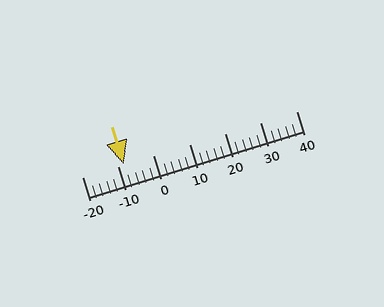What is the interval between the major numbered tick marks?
The major tick marks are spaced 10 units apart.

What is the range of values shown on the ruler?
The ruler shows values from -20 to 40.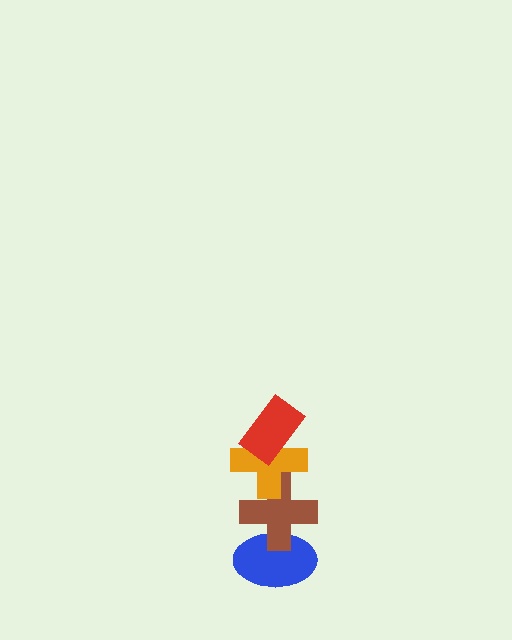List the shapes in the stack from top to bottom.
From top to bottom: the red rectangle, the orange cross, the brown cross, the blue ellipse.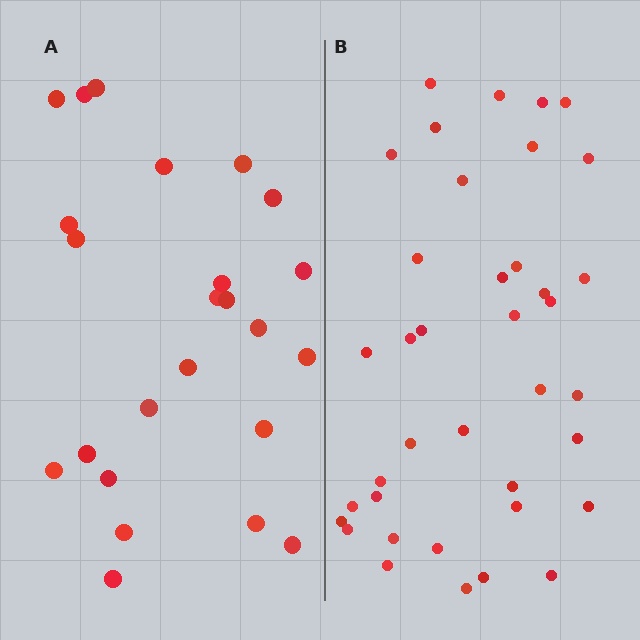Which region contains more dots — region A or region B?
Region B (the right region) has more dots.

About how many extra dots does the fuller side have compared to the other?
Region B has approximately 15 more dots than region A.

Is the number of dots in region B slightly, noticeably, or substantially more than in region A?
Region B has substantially more. The ratio is roughly 1.6 to 1.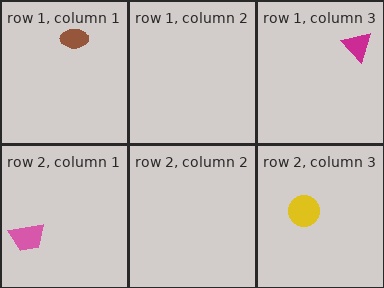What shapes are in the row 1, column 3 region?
The magenta triangle.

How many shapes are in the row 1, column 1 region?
1.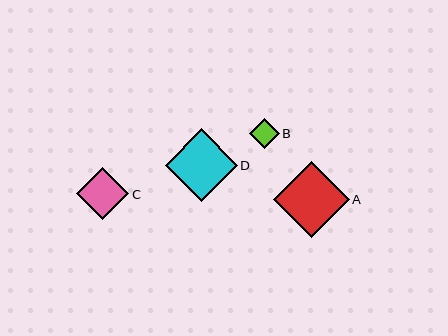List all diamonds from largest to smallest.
From largest to smallest: A, D, C, B.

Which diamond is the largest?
Diamond A is the largest with a size of approximately 76 pixels.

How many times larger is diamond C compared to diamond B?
Diamond C is approximately 1.8 times the size of diamond B.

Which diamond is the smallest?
Diamond B is the smallest with a size of approximately 30 pixels.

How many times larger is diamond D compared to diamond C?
Diamond D is approximately 1.4 times the size of diamond C.